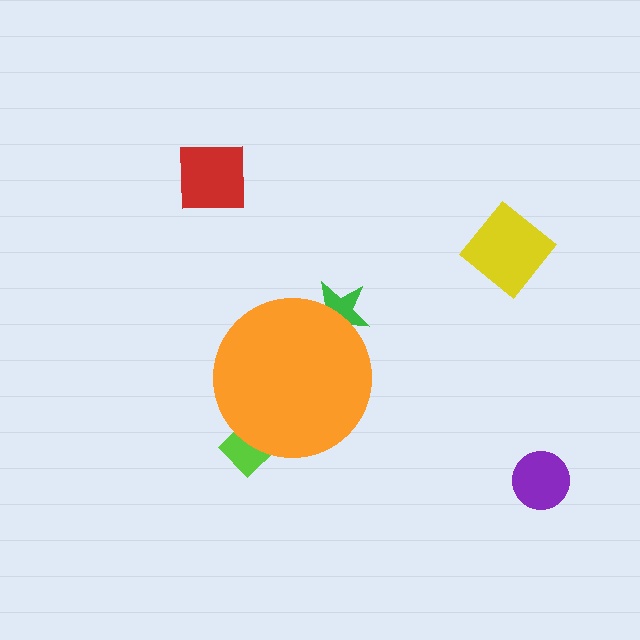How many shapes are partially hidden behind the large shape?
2 shapes are partially hidden.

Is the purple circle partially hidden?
No, the purple circle is fully visible.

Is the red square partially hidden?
No, the red square is fully visible.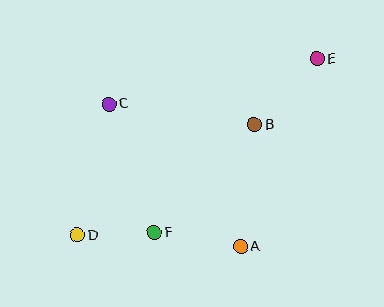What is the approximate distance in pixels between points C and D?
The distance between C and D is approximately 135 pixels.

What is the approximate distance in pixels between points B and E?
The distance between B and E is approximately 91 pixels.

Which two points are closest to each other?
Points D and F are closest to each other.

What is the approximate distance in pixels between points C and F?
The distance between C and F is approximately 136 pixels.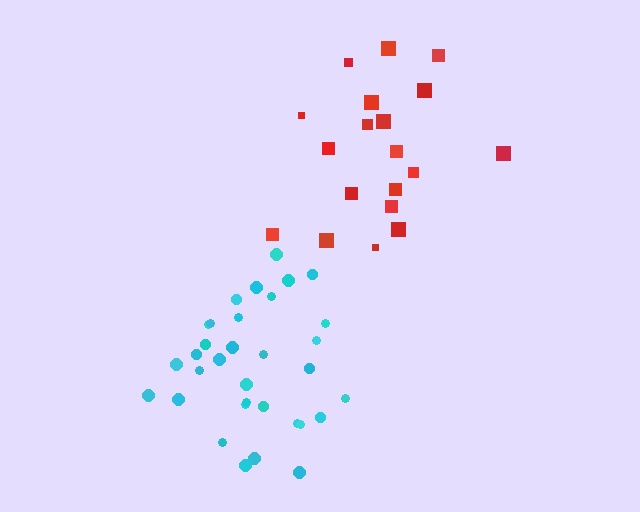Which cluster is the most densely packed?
Cyan.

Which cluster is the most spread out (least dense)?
Red.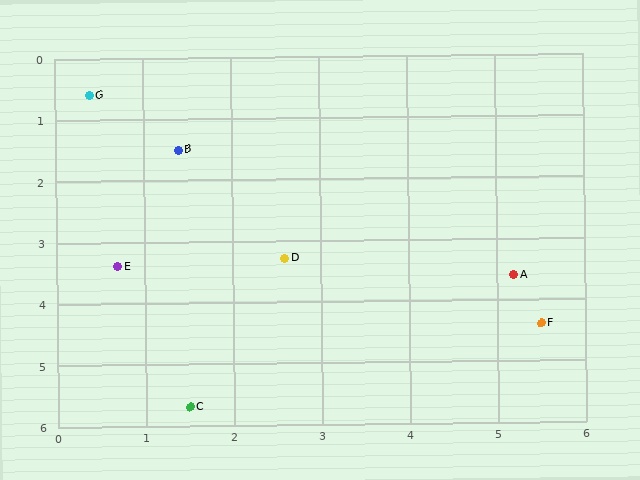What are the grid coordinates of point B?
Point B is at approximately (1.4, 1.5).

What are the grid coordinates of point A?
Point A is at approximately (5.2, 3.6).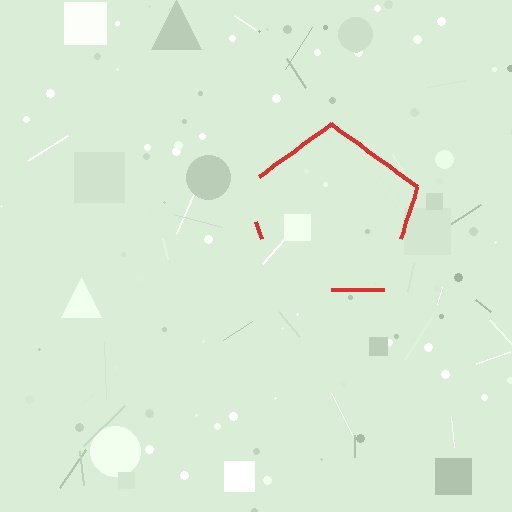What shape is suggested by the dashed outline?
The dashed outline suggests a pentagon.